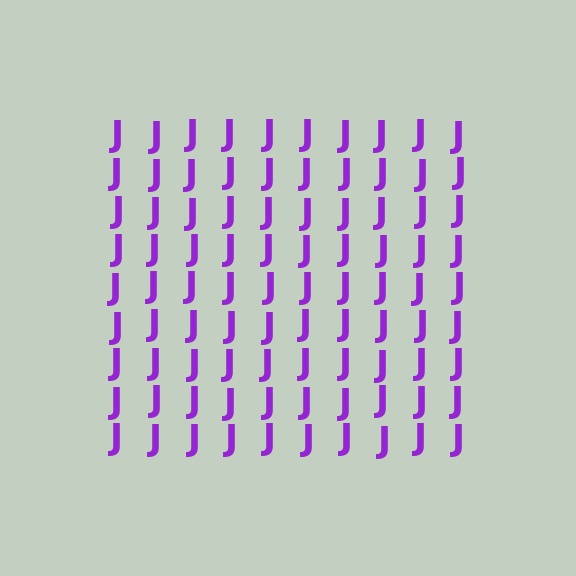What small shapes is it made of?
It is made of small letter J's.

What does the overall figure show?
The overall figure shows a square.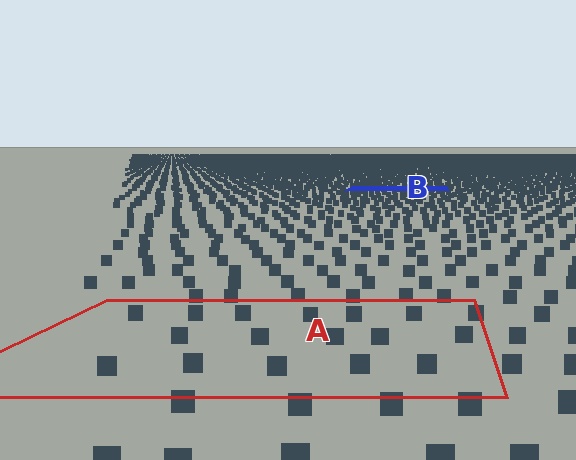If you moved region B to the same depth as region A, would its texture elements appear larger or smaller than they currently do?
They would appear larger. At a closer depth, the same texture elements are projected at a bigger on-screen size.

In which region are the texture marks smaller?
The texture marks are smaller in region B, because it is farther away.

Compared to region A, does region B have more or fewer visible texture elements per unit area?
Region B has more texture elements per unit area — they are packed more densely because it is farther away.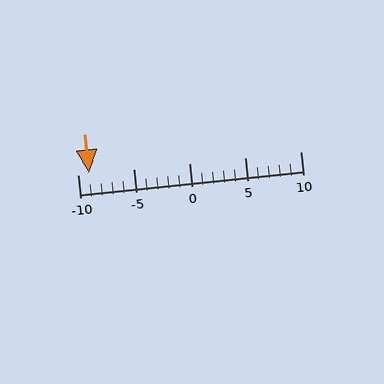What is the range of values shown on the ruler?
The ruler shows values from -10 to 10.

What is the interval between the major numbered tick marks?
The major tick marks are spaced 5 units apart.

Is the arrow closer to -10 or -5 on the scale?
The arrow is closer to -10.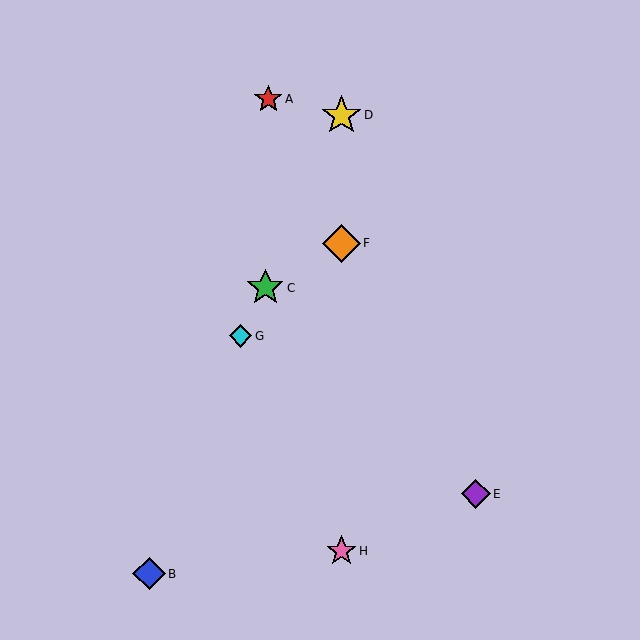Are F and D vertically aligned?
Yes, both are at x≈341.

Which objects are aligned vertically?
Objects D, F, H are aligned vertically.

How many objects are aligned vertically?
3 objects (D, F, H) are aligned vertically.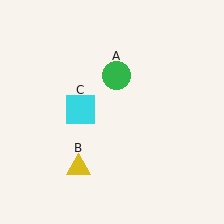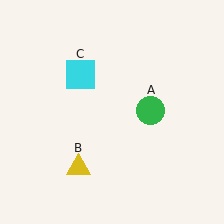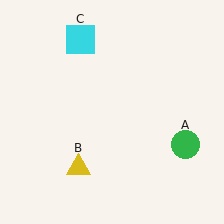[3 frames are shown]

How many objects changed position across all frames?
2 objects changed position: green circle (object A), cyan square (object C).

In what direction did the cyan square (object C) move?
The cyan square (object C) moved up.